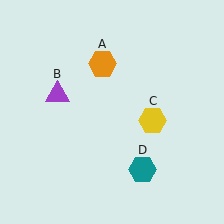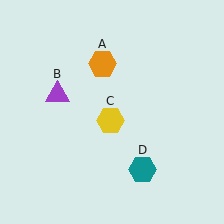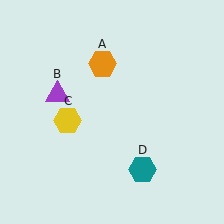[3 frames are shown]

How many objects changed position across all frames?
1 object changed position: yellow hexagon (object C).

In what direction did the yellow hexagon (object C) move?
The yellow hexagon (object C) moved left.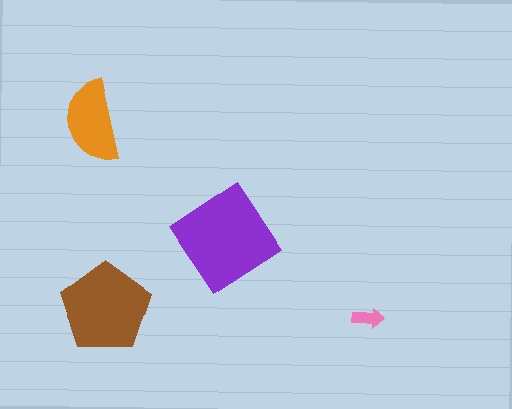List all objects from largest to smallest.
The purple diamond, the brown pentagon, the orange semicircle, the pink arrow.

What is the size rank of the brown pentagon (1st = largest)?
2nd.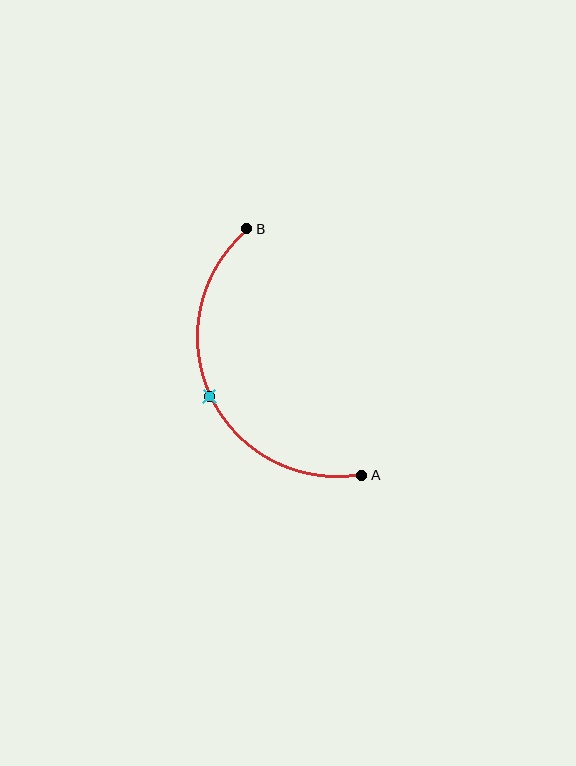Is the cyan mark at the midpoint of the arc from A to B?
Yes. The cyan mark lies on the arc at equal arc-length from both A and B — it is the arc midpoint.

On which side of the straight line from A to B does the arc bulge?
The arc bulges to the left of the straight line connecting A and B.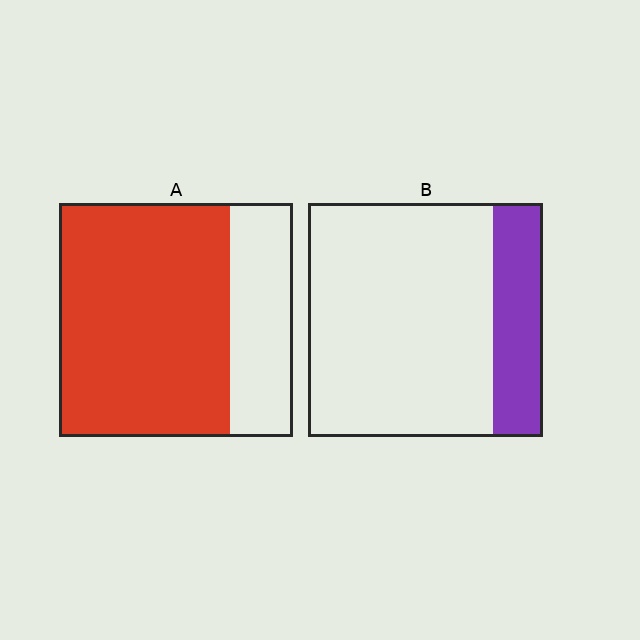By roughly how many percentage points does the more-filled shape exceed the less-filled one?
By roughly 50 percentage points (A over B).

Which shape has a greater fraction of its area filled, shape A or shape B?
Shape A.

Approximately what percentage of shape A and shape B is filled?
A is approximately 75% and B is approximately 20%.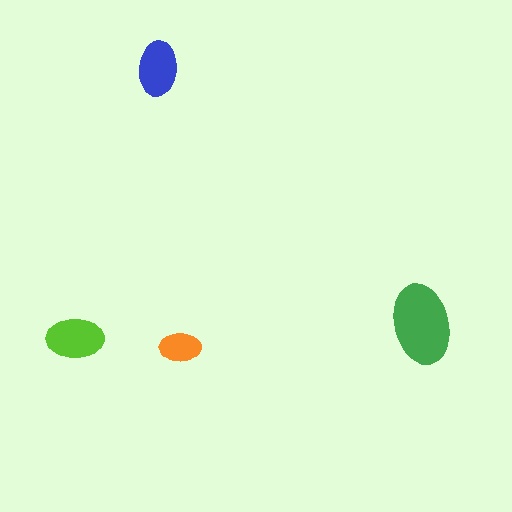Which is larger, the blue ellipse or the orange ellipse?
The blue one.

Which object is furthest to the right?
The green ellipse is rightmost.